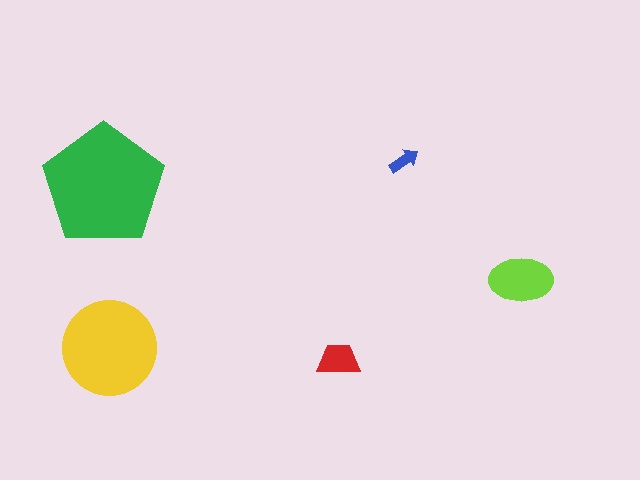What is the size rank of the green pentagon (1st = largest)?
1st.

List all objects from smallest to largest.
The blue arrow, the red trapezoid, the lime ellipse, the yellow circle, the green pentagon.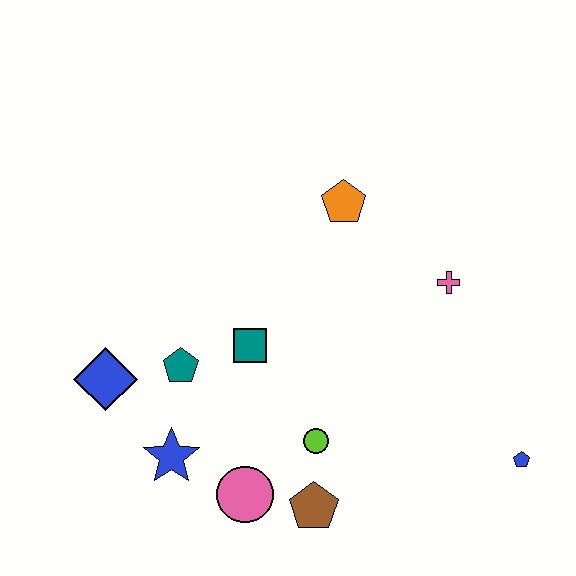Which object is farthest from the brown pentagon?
The orange pentagon is farthest from the brown pentagon.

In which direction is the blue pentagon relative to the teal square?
The blue pentagon is to the right of the teal square.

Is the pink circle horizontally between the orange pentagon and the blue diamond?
Yes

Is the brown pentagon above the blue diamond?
No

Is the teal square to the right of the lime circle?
No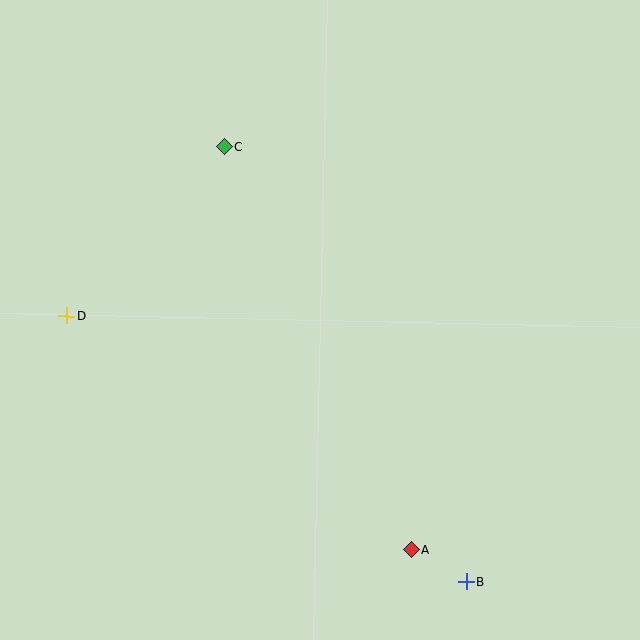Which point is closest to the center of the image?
Point C at (224, 147) is closest to the center.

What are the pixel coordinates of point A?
Point A is at (411, 550).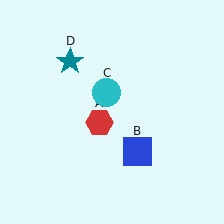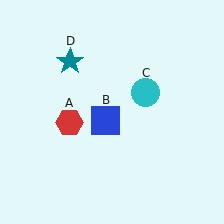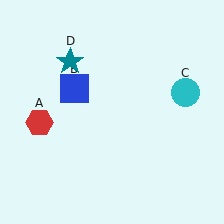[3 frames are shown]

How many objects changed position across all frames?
3 objects changed position: red hexagon (object A), blue square (object B), cyan circle (object C).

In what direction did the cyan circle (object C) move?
The cyan circle (object C) moved right.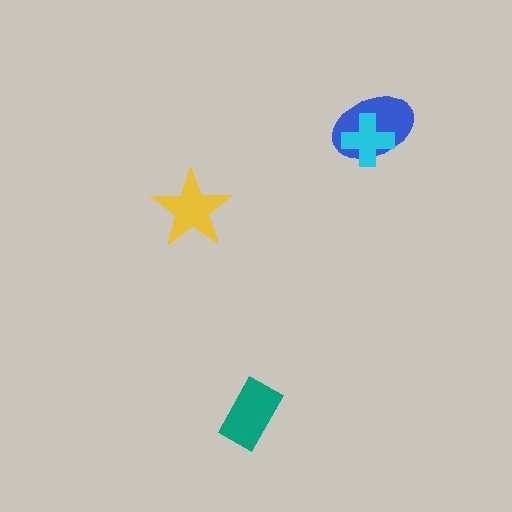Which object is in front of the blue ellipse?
The cyan cross is in front of the blue ellipse.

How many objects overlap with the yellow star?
0 objects overlap with the yellow star.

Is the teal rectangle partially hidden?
No, no other shape covers it.